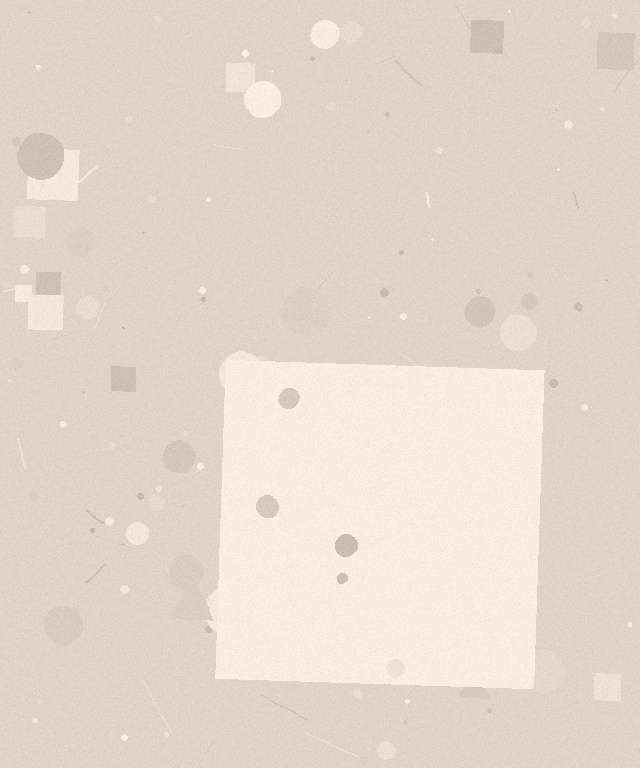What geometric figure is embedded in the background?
A square is embedded in the background.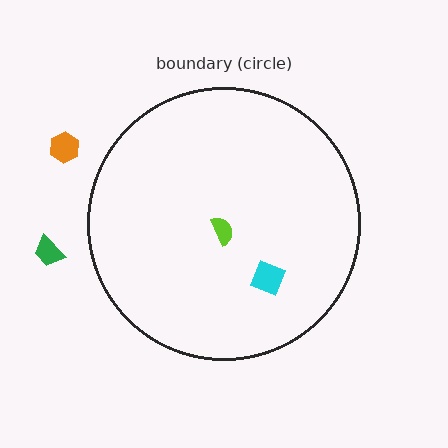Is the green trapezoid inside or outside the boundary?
Outside.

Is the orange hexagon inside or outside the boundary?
Outside.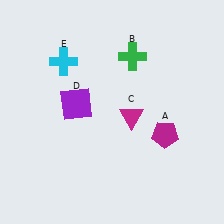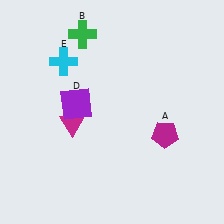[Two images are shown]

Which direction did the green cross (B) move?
The green cross (B) moved left.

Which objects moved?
The objects that moved are: the green cross (B), the magenta triangle (C).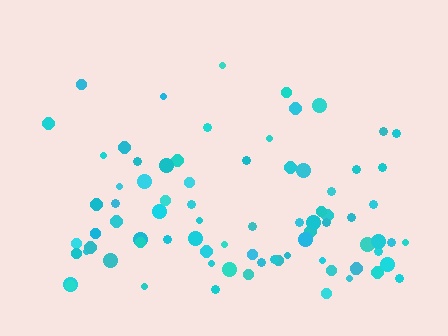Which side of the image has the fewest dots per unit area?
The top.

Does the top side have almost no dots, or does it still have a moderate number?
Still a moderate number, just noticeably fewer than the bottom.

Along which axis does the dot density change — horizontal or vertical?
Vertical.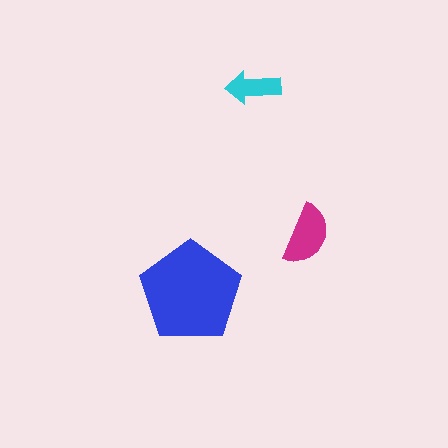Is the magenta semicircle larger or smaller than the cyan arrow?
Larger.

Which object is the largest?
The blue pentagon.